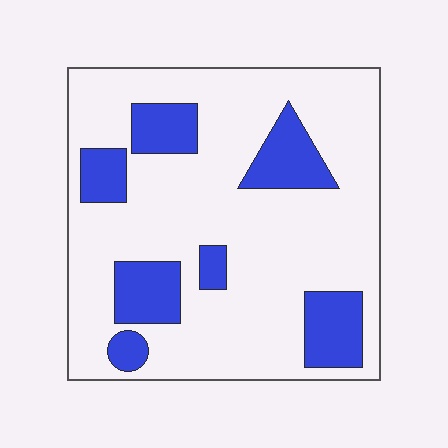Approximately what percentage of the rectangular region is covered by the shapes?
Approximately 20%.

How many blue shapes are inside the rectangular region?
7.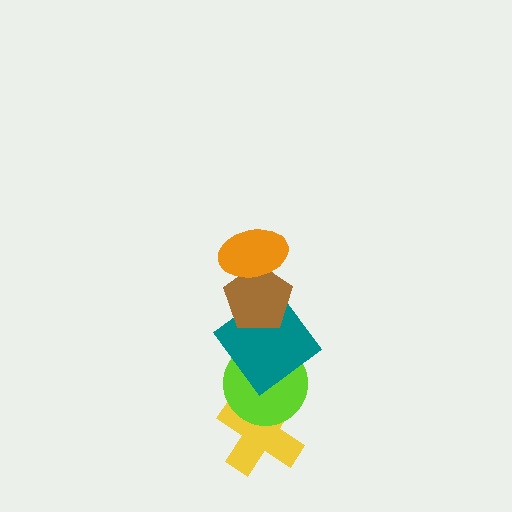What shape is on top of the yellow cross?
The lime circle is on top of the yellow cross.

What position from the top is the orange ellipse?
The orange ellipse is 1st from the top.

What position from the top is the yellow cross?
The yellow cross is 5th from the top.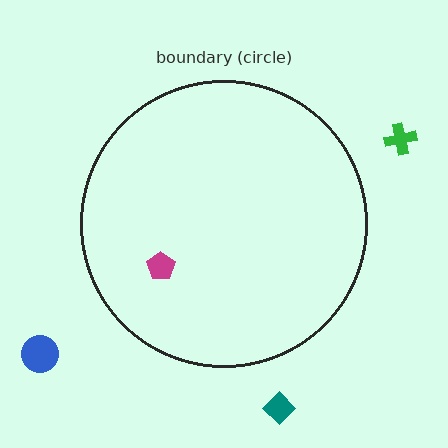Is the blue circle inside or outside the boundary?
Outside.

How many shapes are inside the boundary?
1 inside, 3 outside.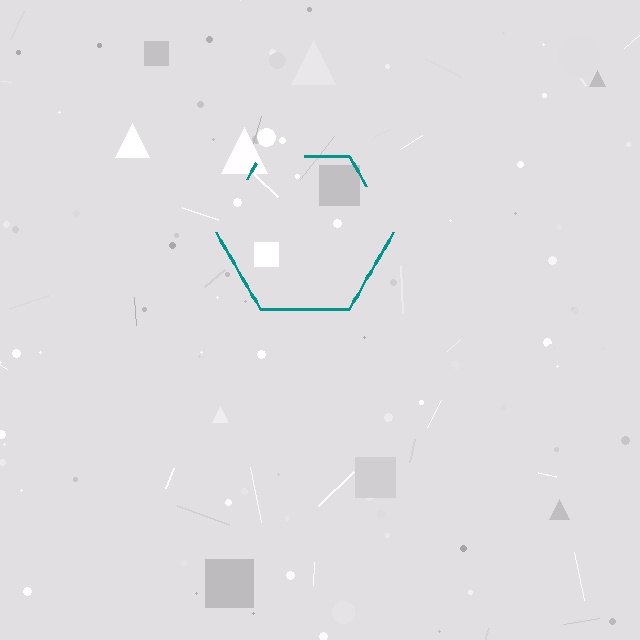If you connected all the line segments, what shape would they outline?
They would outline a hexagon.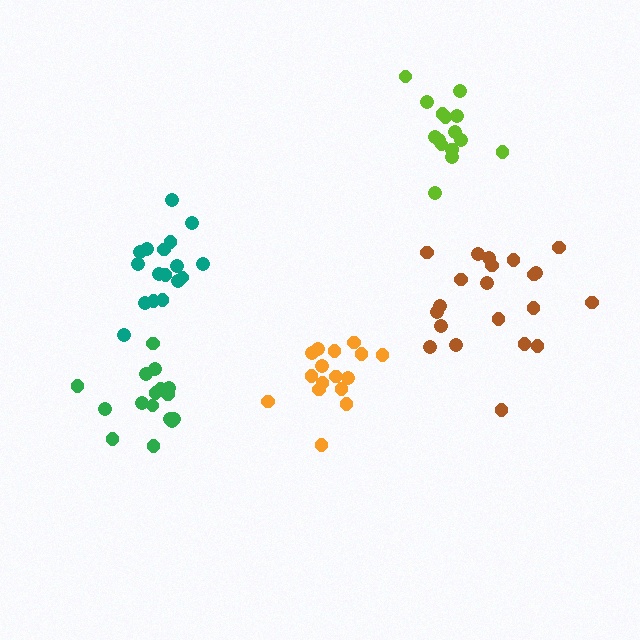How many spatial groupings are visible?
There are 5 spatial groupings.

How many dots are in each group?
Group 1: 16 dots, Group 2: 21 dots, Group 3: 15 dots, Group 4: 16 dots, Group 5: 17 dots (85 total).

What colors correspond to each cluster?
The clusters are colored: green, brown, lime, orange, teal.